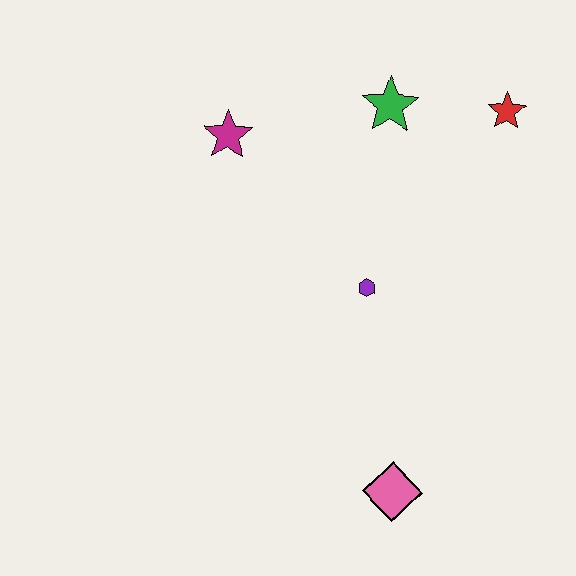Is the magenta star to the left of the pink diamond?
Yes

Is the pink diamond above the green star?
No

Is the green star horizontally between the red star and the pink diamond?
No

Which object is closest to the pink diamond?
The purple hexagon is closest to the pink diamond.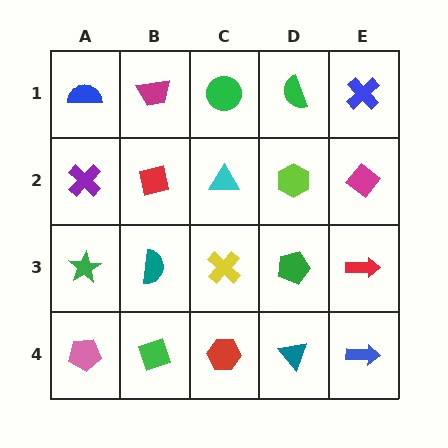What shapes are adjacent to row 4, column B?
A teal semicircle (row 3, column B), a pink pentagon (row 4, column A), a red hexagon (row 4, column C).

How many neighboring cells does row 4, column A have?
2.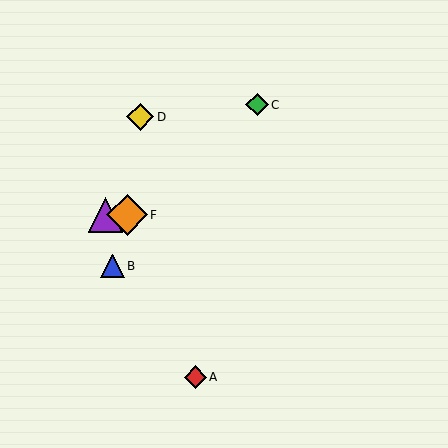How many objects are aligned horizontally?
2 objects (E, F) are aligned horizontally.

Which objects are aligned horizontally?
Objects E, F are aligned horizontally.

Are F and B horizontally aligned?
No, F is at y≈215 and B is at y≈266.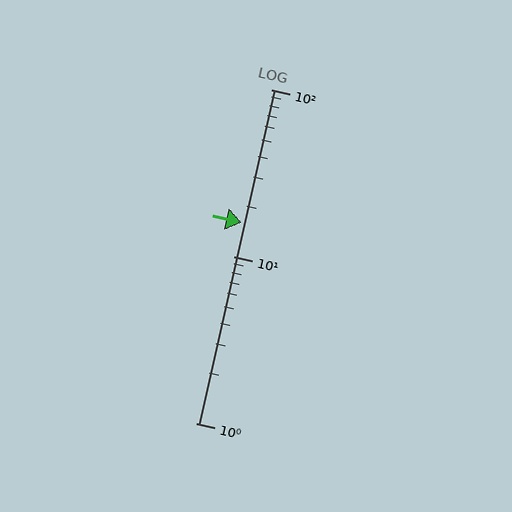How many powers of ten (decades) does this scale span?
The scale spans 2 decades, from 1 to 100.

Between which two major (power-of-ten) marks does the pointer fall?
The pointer is between 10 and 100.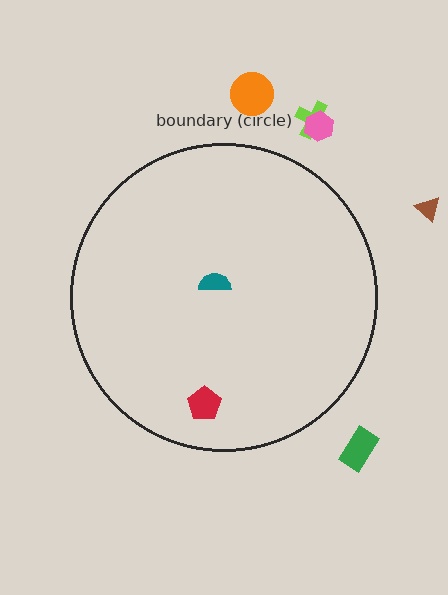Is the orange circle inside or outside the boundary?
Outside.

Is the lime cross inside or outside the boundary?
Outside.